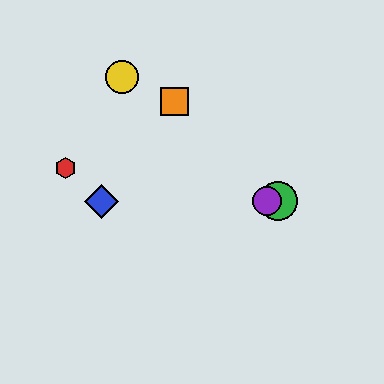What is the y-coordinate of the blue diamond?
The blue diamond is at y≈201.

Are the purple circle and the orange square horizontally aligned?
No, the purple circle is at y≈201 and the orange square is at y≈101.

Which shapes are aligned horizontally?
The blue diamond, the green circle, the purple circle are aligned horizontally.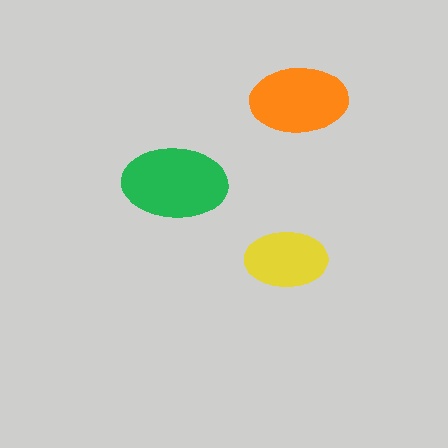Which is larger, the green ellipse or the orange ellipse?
The green one.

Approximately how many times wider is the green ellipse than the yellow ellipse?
About 1.5 times wider.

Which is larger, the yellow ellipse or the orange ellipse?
The orange one.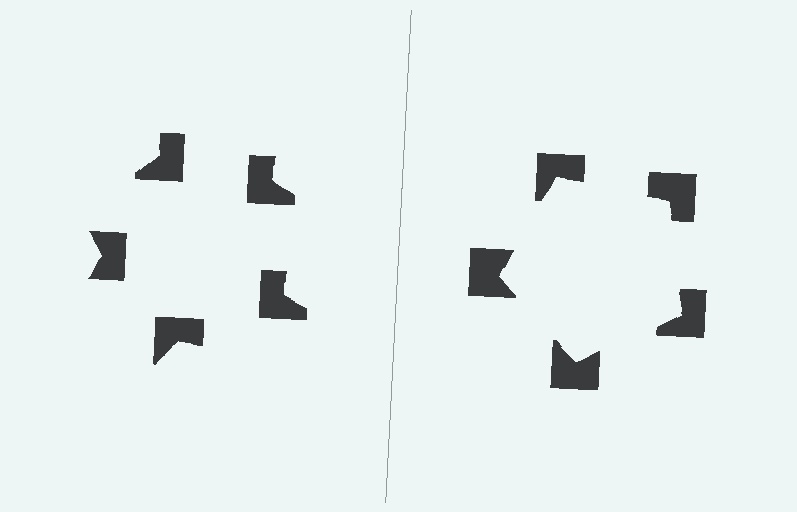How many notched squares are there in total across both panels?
10 — 5 on each side.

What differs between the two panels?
The notched squares are positioned identically on both sides; only the wedge orientations differ. On the right they align to a pentagon; on the left they are misaligned.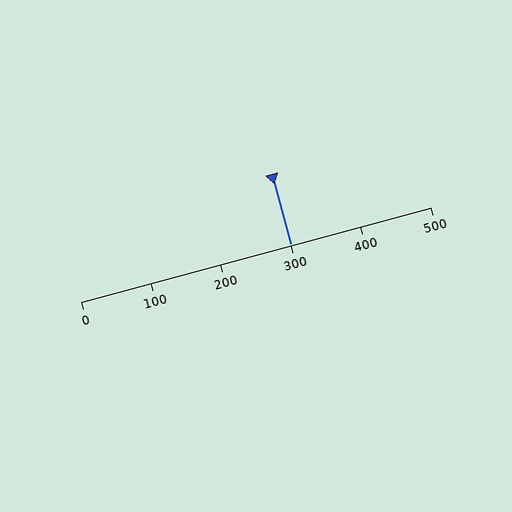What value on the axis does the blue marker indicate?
The marker indicates approximately 300.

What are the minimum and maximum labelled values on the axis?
The axis runs from 0 to 500.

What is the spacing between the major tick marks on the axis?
The major ticks are spaced 100 apart.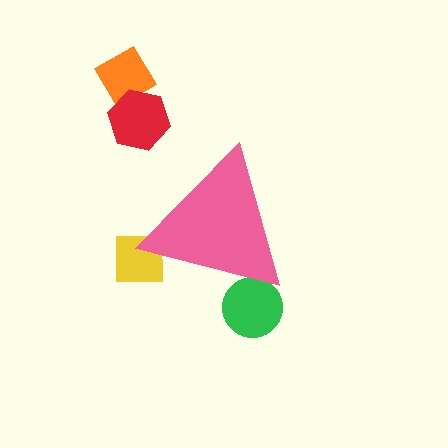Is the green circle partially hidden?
Yes, the green circle is partially hidden behind the pink triangle.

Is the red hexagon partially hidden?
No, the red hexagon is fully visible.